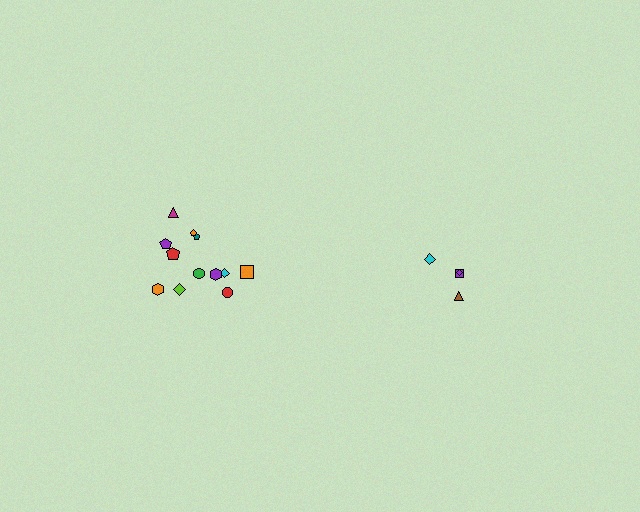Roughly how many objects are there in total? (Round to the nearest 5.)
Roughly 15 objects in total.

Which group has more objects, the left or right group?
The left group.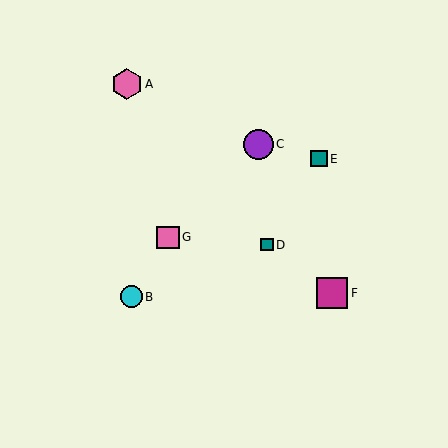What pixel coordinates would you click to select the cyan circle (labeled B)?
Click at (131, 297) to select the cyan circle B.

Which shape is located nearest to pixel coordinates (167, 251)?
The pink square (labeled G) at (168, 237) is nearest to that location.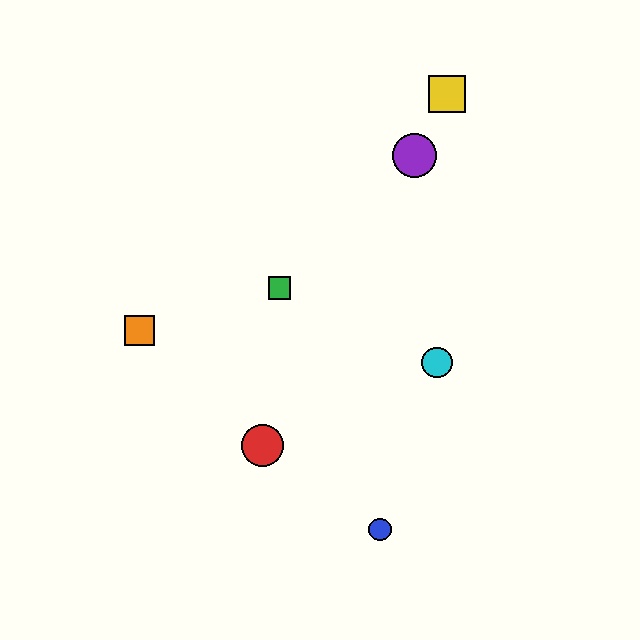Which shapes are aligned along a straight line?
The red circle, the yellow square, the purple circle are aligned along a straight line.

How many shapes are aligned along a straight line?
3 shapes (the red circle, the yellow square, the purple circle) are aligned along a straight line.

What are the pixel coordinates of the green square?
The green square is at (279, 288).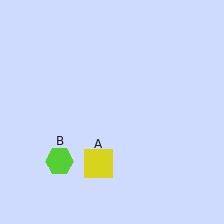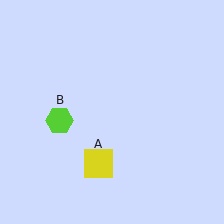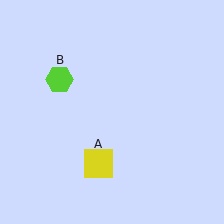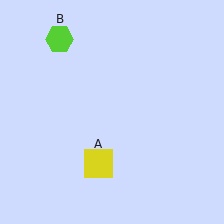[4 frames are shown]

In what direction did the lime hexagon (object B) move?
The lime hexagon (object B) moved up.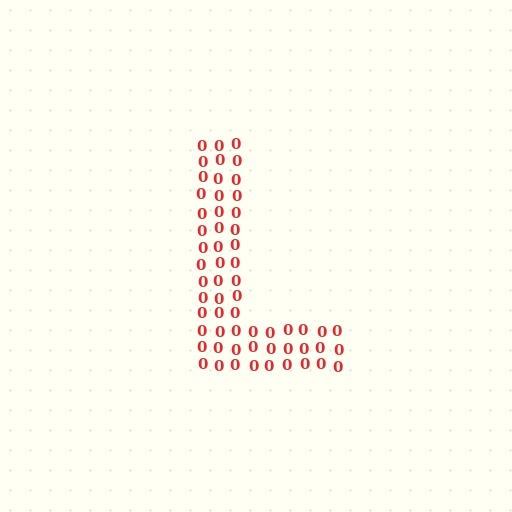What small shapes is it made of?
It is made of small digit 0's.